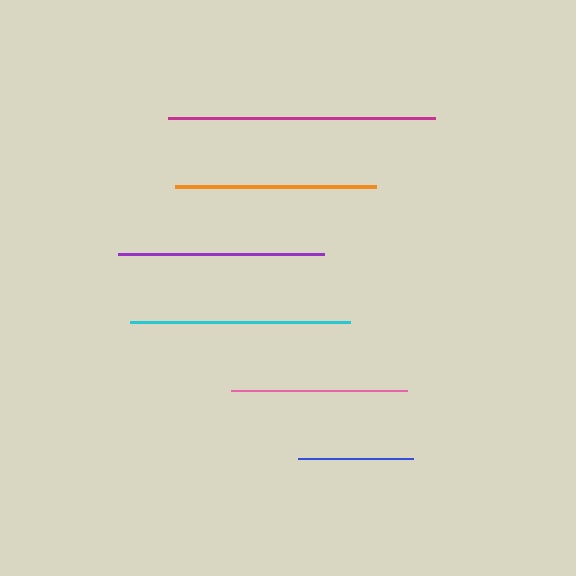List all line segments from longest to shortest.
From longest to shortest: magenta, cyan, purple, orange, pink, blue.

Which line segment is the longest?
The magenta line is the longest at approximately 266 pixels.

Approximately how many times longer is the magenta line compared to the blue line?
The magenta line is approximately 2.3 times the length of the blue line.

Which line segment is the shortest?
The blue line is the shortest at approximately 116 pixels.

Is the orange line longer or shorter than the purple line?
The purple line is longer than the orange line.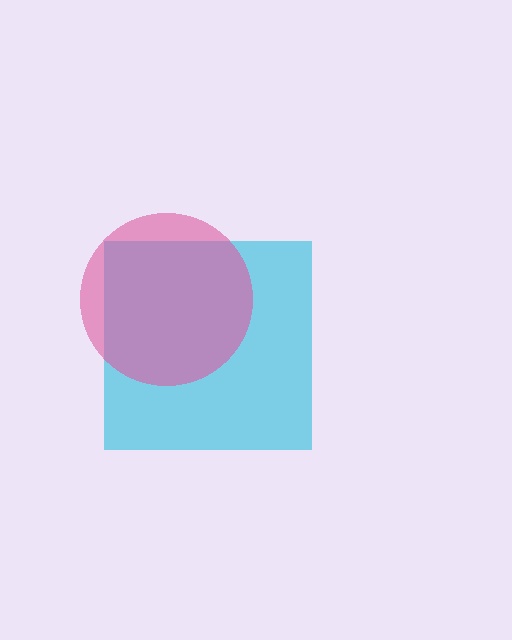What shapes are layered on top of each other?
The layered shapes are: a cyan square, a pink circle.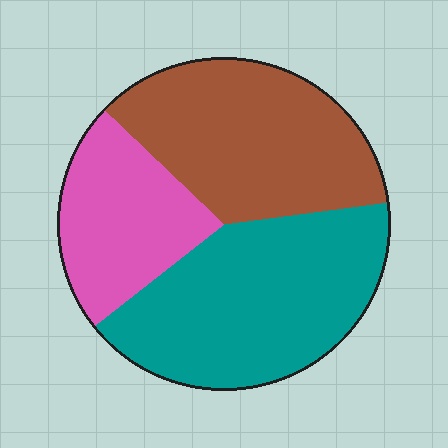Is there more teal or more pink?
Teal.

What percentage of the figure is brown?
Brown takes up between a third and a half of the figure.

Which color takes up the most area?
Teal, at roughly 40%.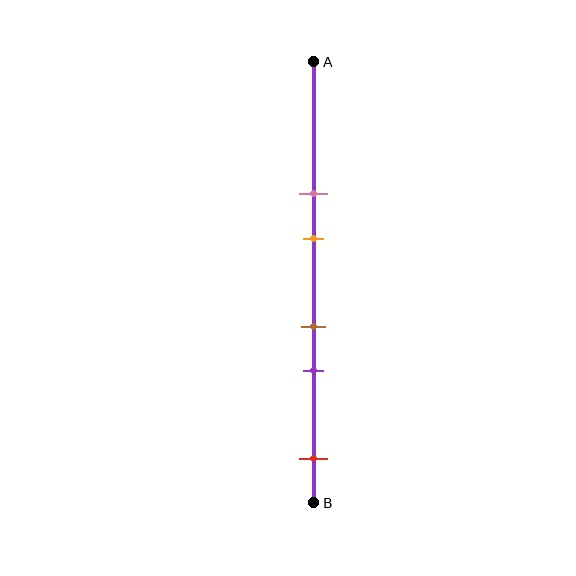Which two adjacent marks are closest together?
The brown and purple marks are the closest adjacent pair.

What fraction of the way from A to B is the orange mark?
The orange mark is approximately 40% (0.4) of the way from A to B.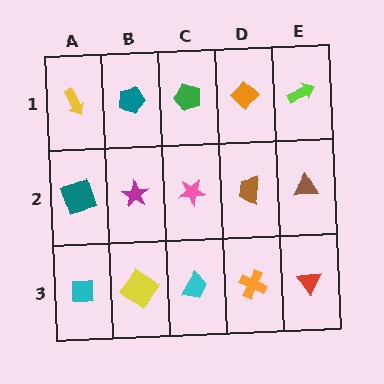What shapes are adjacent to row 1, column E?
A brown triangle (row 2, column E), an orange diamond (row 1, column D).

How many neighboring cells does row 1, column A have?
2.